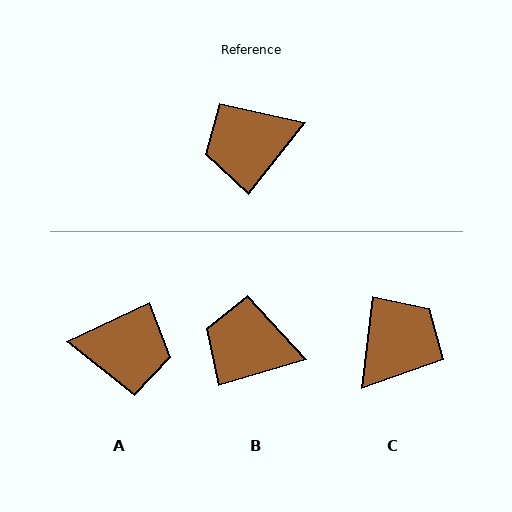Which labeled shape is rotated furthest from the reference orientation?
A, about 153 degrees away.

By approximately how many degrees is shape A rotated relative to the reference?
Approximately 153 degrees counter-clockwise.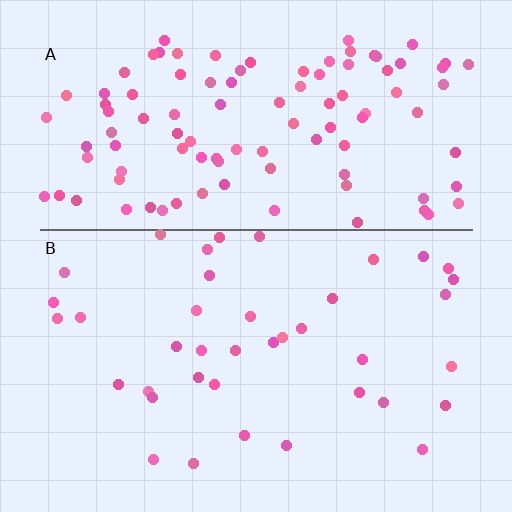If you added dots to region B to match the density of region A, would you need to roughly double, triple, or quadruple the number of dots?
Approximately triple.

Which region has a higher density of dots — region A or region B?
A (the top).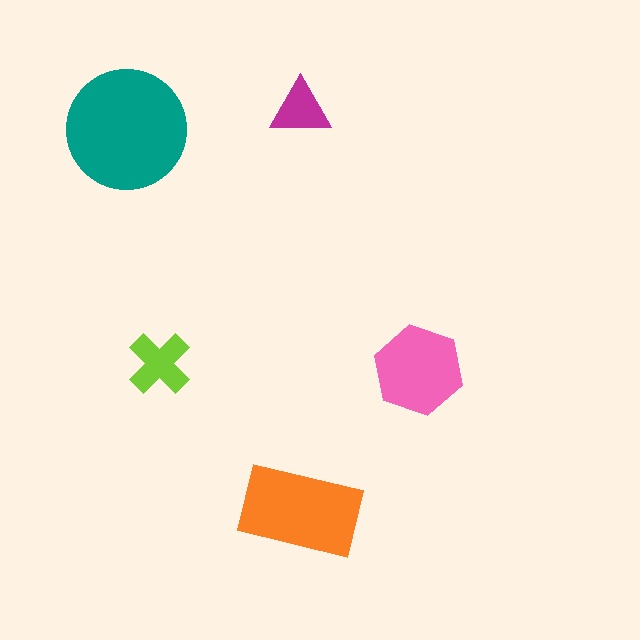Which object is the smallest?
The magenta triangle.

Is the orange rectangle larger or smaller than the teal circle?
Smaller.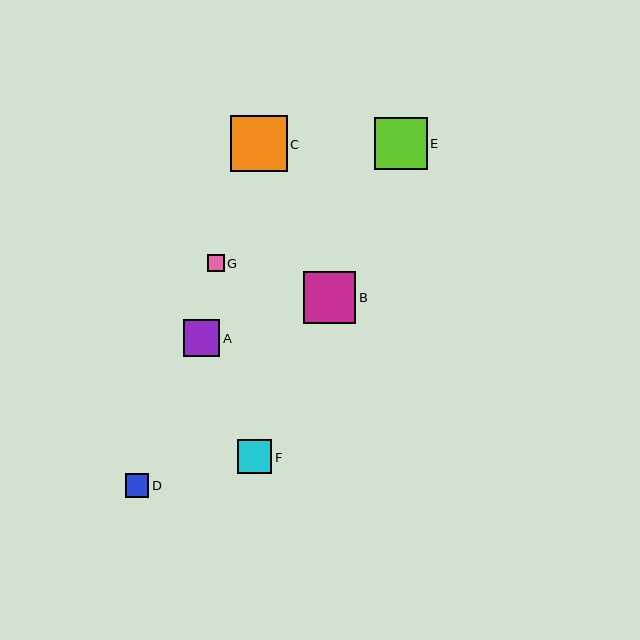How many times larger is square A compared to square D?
Square A is approximately 1.5 times the size of square D.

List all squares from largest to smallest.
From largest to smallest: C, E, B, A, F, D, G.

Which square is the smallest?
Square G is the smallest with a size of approximately 17 pixels.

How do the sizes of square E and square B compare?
Square E and square B are approximately the same size.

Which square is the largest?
Square C is the largest with a size of approximately 56 pixels.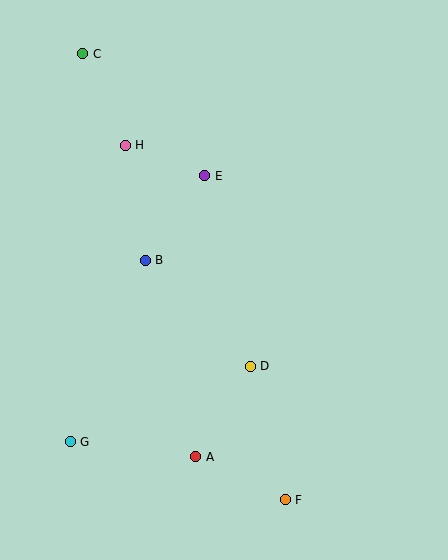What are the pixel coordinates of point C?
Point C is at (83, 54).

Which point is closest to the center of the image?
Point B at (145, 260) is closest to the center.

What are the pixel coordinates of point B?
Point B is at (145, 260).